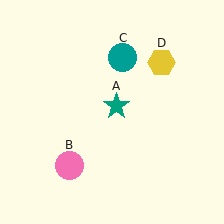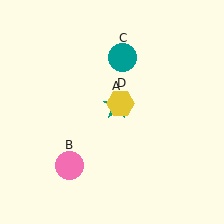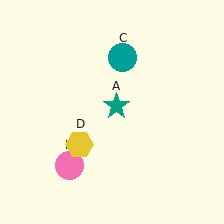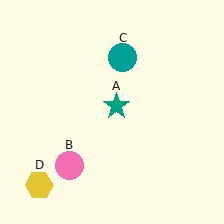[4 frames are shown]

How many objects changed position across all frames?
1 object changed position: yellow hexagon (object D).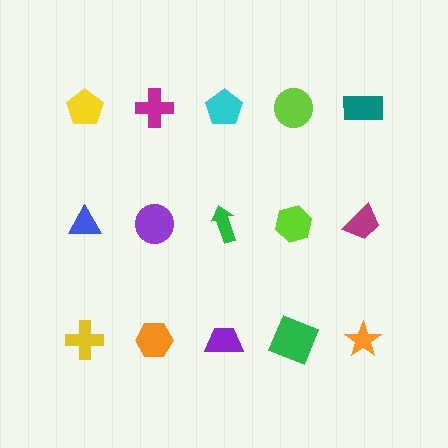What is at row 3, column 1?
A yellow cross.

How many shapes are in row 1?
5 shapes.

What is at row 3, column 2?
An orange hexagon.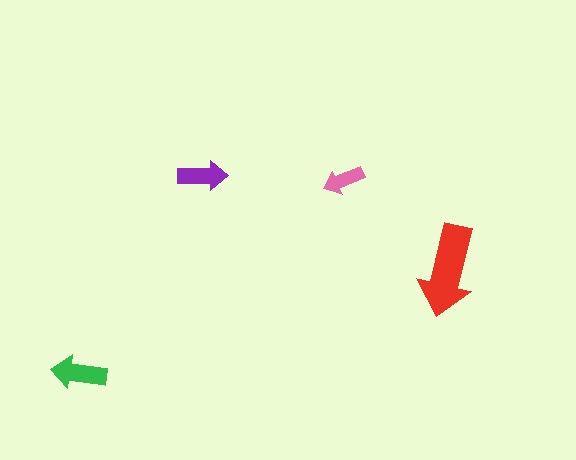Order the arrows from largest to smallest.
the red one, the green one, the purple one, the pink one.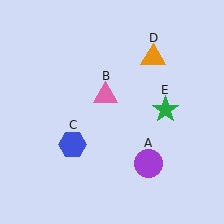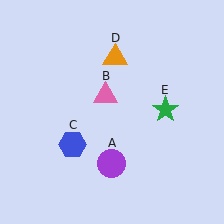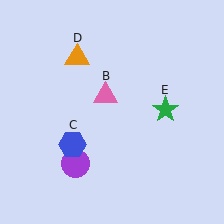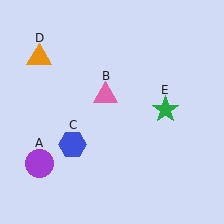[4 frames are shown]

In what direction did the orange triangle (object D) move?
The orange triangle (object D) moved left.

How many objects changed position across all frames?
2 objects changed position: purple circle (object A), orange triangle (object D).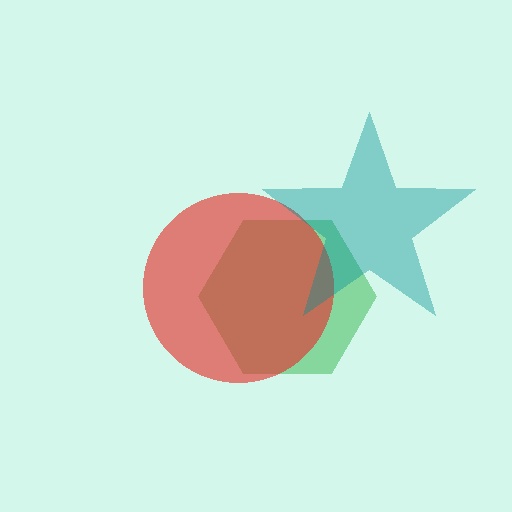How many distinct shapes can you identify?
There are 3 distinct shapes: a green hexagon, a red circle, a teal star.